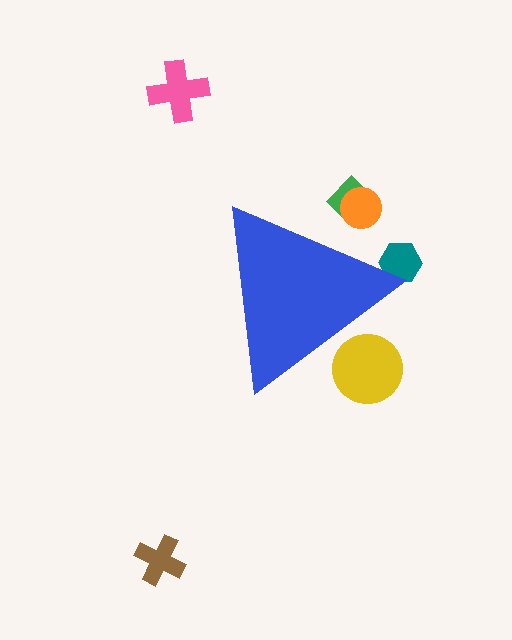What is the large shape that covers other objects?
A blue triangle.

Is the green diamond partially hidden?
Yes, the green diamond is partially hidden behind the blue triangle.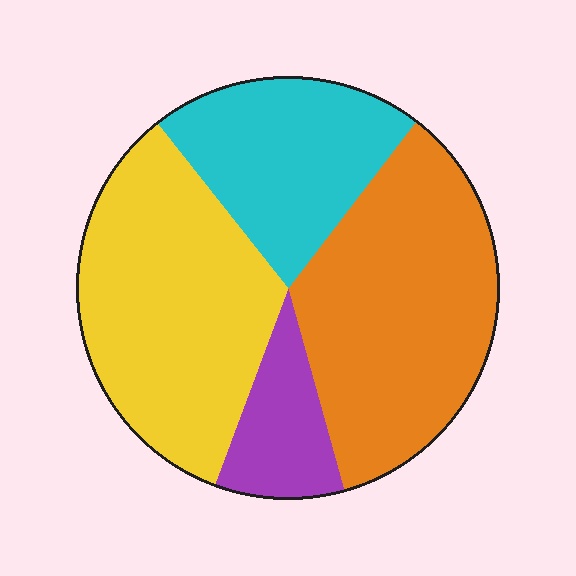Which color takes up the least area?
Purple, at roughly 10%.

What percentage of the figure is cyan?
Cyan covers around 20% of the figure.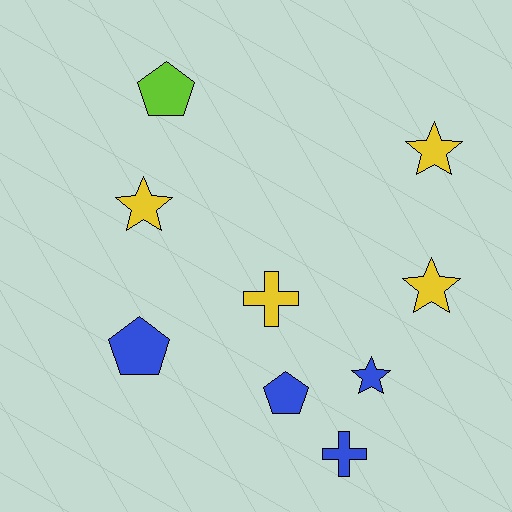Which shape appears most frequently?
Star, with 4 objects.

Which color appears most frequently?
Yellow, with 4 objects.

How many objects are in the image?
There are 9 objects.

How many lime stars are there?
There are no lime stars.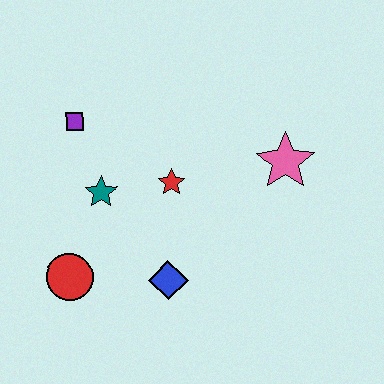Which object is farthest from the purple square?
The pink star is farthest from the purple square.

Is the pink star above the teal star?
Yes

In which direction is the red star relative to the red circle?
The red star is to the right of the red circle.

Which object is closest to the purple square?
The teal star is closest to the purple square.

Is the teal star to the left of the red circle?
No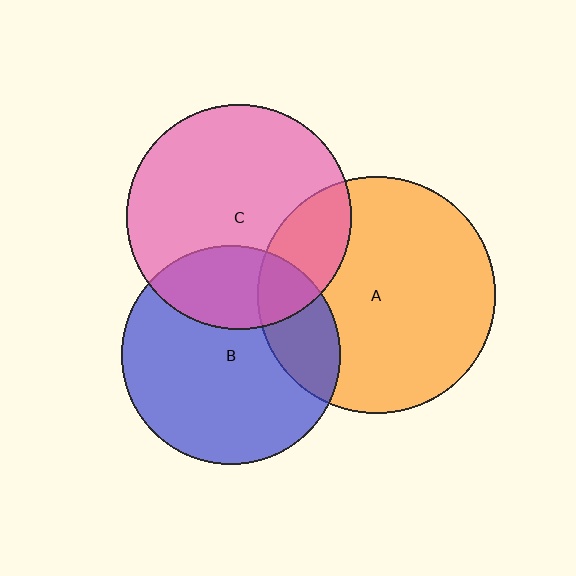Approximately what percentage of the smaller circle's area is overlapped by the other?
Approximately 25%.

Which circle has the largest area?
Circle A (orange).